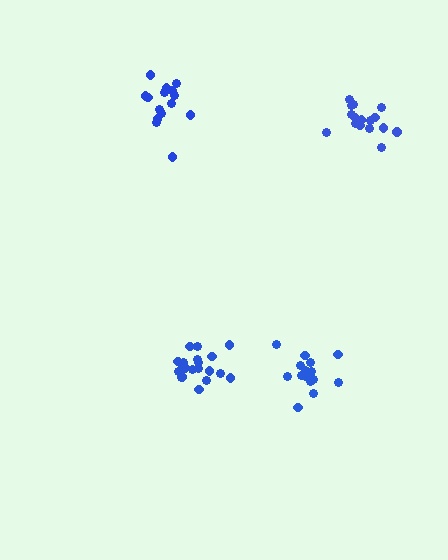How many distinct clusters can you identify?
There are 4 distinct clusters.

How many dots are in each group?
Group 1: 16 dots, Group 2: 15 dots, Group 3: 15 dots, Group 4: 20 dots (66 total).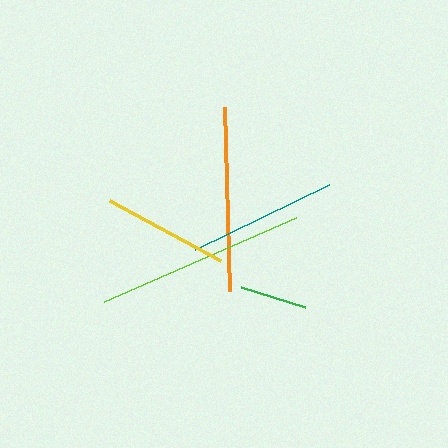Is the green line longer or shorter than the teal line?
The teal line is longer than the green line.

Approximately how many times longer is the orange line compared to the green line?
The orange line is approximately 2.7 times the length of the green line.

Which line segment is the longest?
The lime line is the longest at approximately 210 pixels.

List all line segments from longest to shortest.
From longest to shortest: lime, orange, teal, yellow, green.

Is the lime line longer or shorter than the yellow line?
The lime line is longer than the yellow line.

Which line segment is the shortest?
The green line is the shortest at approximately 67 pixels.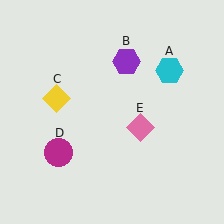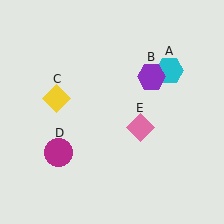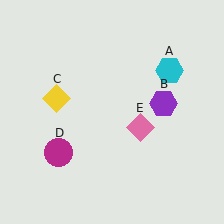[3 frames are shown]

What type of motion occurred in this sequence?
The purple hexagon (object B) rotated clockwise around the center of the scene.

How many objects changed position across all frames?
1 object changed position: purple hexagon (object B).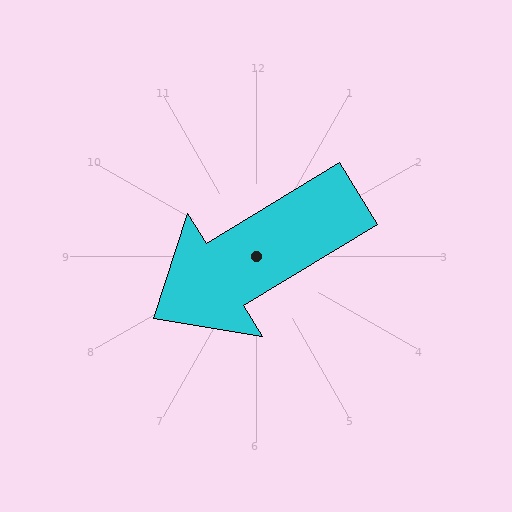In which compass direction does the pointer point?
Southwest.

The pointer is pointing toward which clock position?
Roughly 8 o'clock.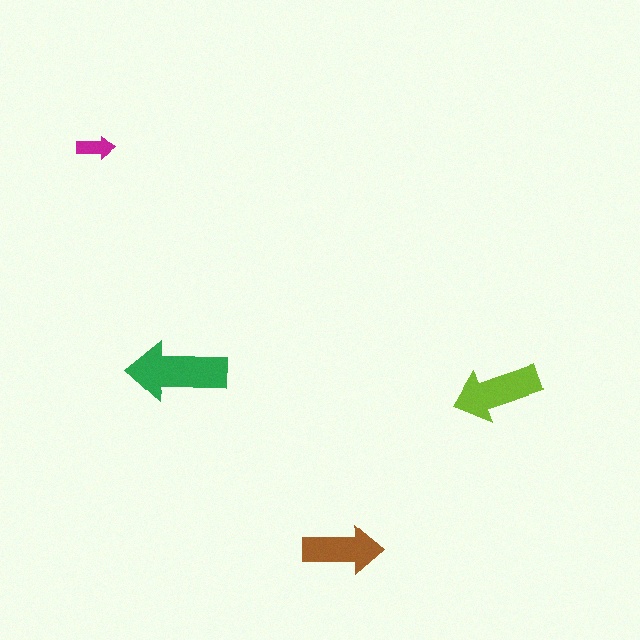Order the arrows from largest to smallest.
the green one, the lime one, the brown one, the magenta one.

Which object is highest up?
The magenta arrow is topmost.